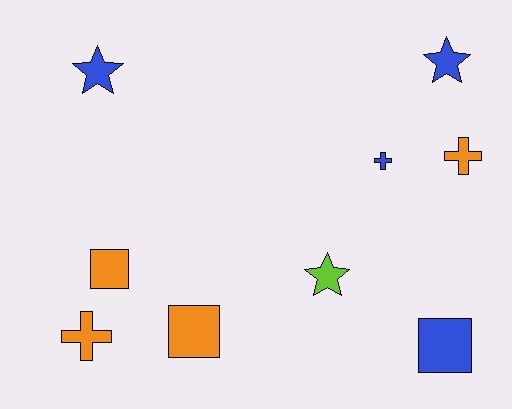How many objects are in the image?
There are 9 objects.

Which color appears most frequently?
Blue, with 4 objects.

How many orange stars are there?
There are no orange stars.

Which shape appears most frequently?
Square, with 3 objects.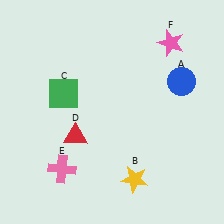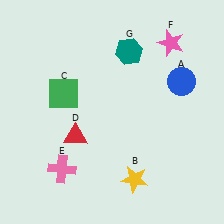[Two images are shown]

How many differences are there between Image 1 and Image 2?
There is 1 difference between the two images.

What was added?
A teal hexagon (G) was added in Image 2.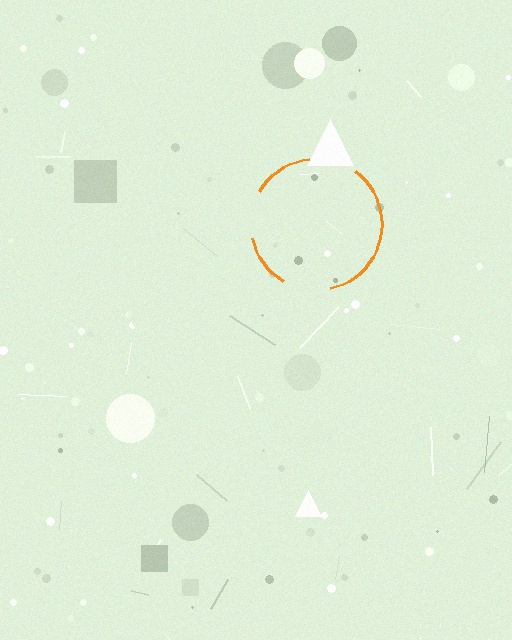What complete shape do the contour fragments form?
The contour fragments form a circle.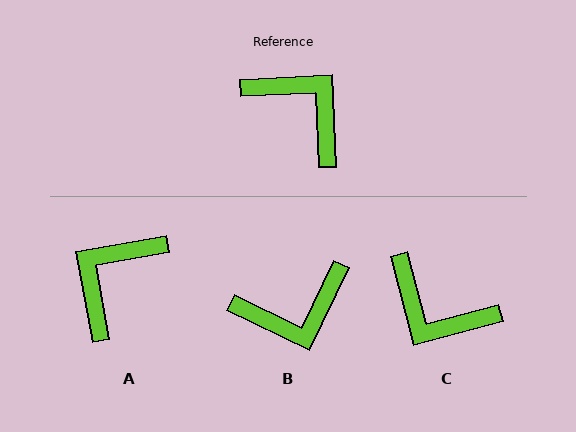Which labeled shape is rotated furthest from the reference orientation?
C, about 168 degrees away.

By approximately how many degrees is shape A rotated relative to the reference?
Approximately 98 degrees counter-clockwise.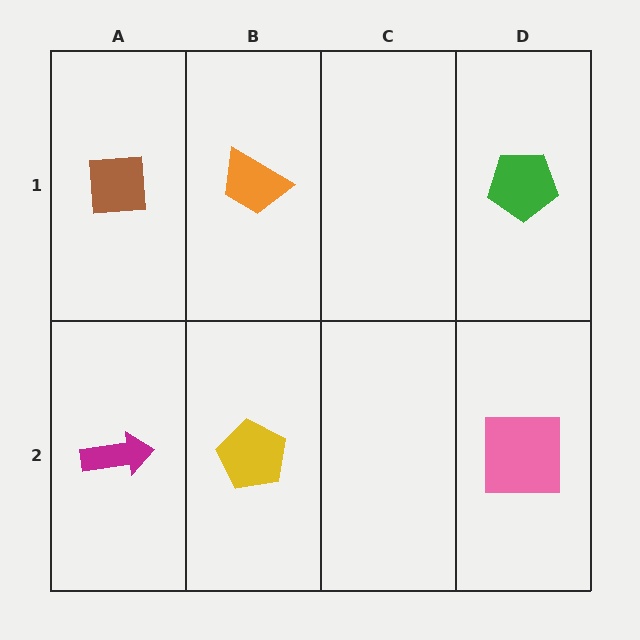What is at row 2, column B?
A yellow pentagon.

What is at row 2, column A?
A magenta arrow.